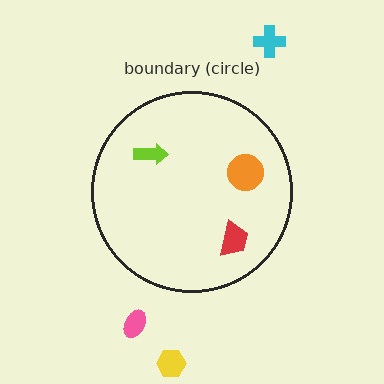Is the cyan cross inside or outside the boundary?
Outside.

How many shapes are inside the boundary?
3 inside, 3 outside.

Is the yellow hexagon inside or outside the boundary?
Outside.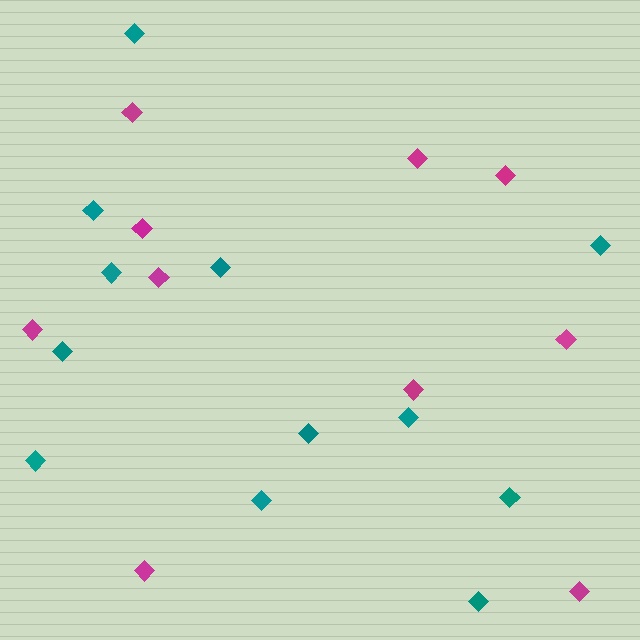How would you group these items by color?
There are 2 groups: one group of magenta diamonds (10) and one group of teal diamonds (12).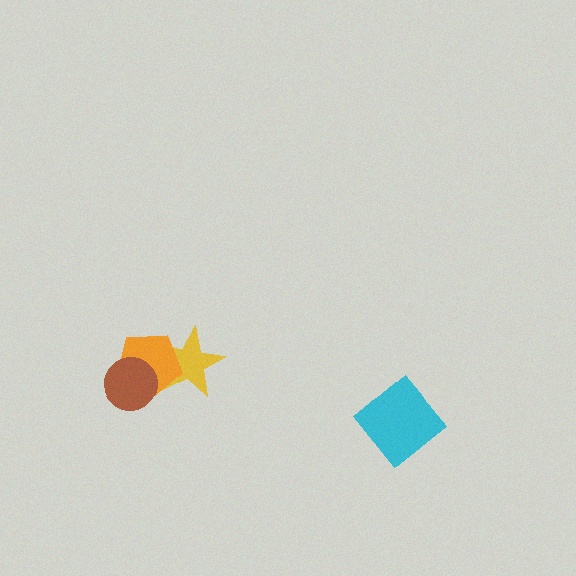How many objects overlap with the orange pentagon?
2 objects overlap with the orange pentagon.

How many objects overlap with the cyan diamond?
0 objects overlap with the cyan diamond.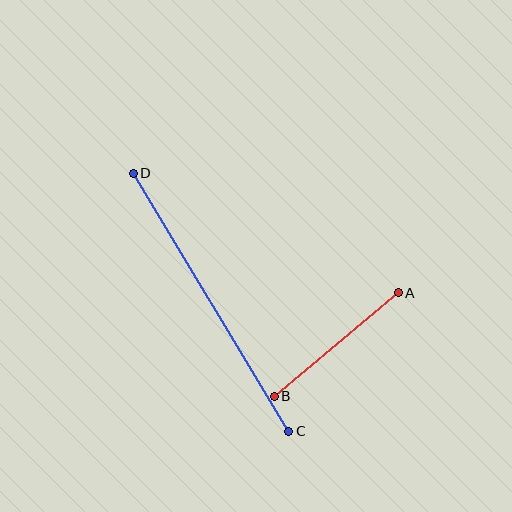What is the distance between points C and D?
The distance is approximately 301 pixels.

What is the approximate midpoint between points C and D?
The midpoint is at approximately (211, 302) pixels.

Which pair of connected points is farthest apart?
Points C and D are farthest apart.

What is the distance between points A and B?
The distance is approximately 161 pixels.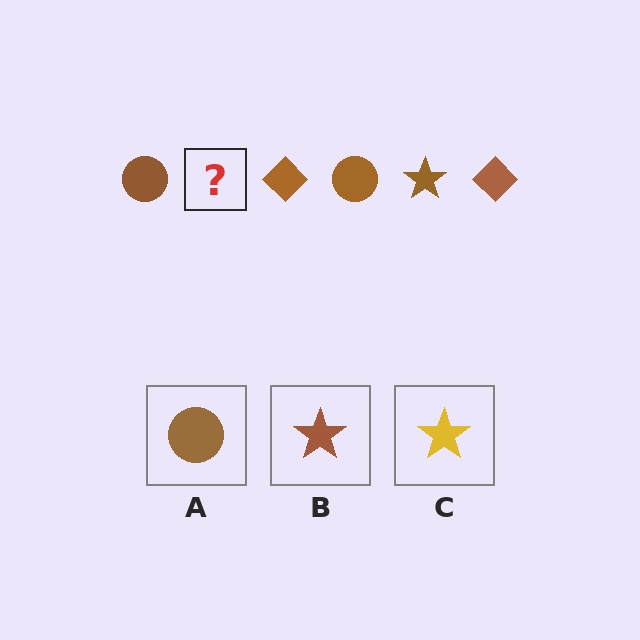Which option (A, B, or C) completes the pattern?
B.